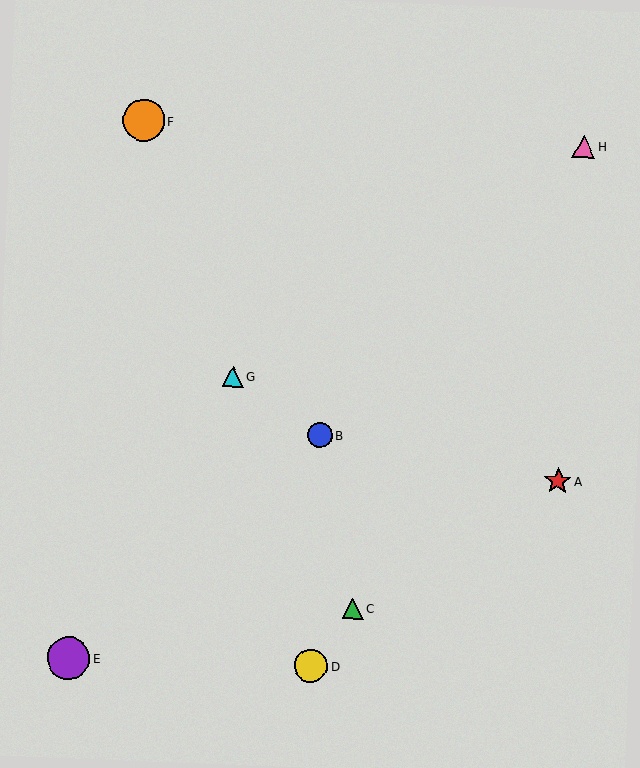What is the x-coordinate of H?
Object H is at x≈584.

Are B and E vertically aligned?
No, B is at x≈320 and E is at x≈68.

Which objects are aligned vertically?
Objects B, D are aligned vertically.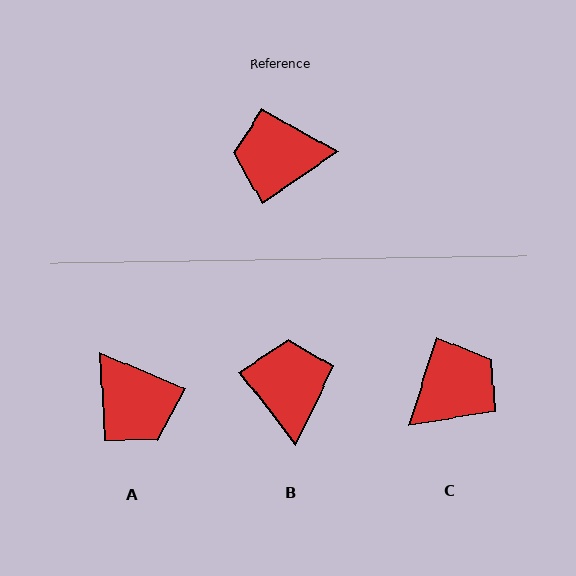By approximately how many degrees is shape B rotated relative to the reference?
Approximately 86 degrees clockwise.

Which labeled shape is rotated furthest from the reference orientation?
C, about 142 degrees away.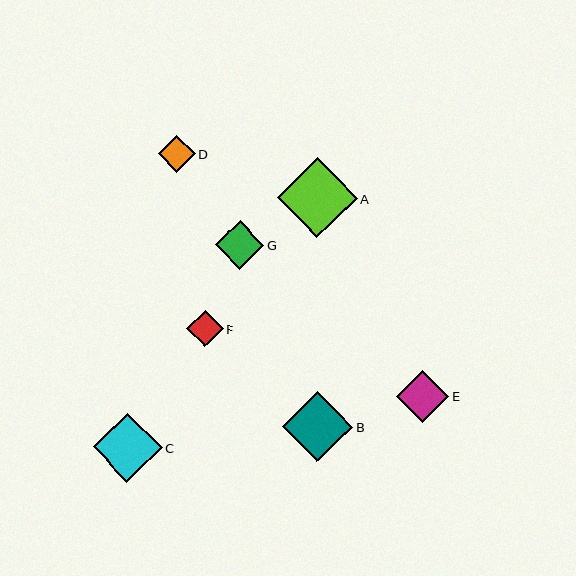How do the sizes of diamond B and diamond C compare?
Diamond B and diamond C are approximately the same size.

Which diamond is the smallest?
Diamond F is the smallest with a size of approximately 36 pixels.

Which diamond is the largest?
Diamond A is the largest with a size of approximately 80 pixels.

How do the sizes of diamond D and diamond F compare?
Diamond D and diamond F are approximately the same size.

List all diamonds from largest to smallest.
From largest to smallest: A, B, C, E, G, D, F.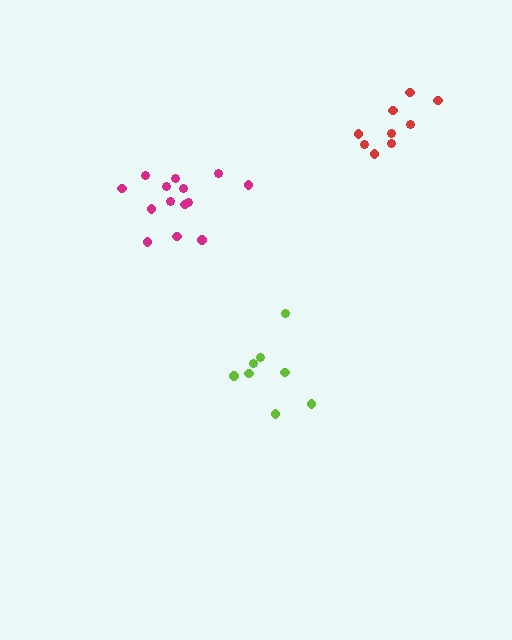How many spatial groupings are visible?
There are 3 spatial groupings.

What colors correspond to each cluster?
The clusters are colored: red, magenta, lime.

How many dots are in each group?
Group 1: 9 dots, Group 2: 14 dots, Group 3: 8 dots (31 total).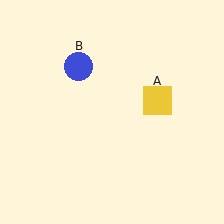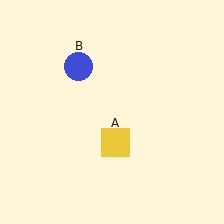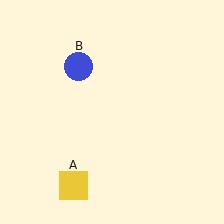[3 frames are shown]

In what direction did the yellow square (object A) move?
The yellow square (object A) moved down and to the left.